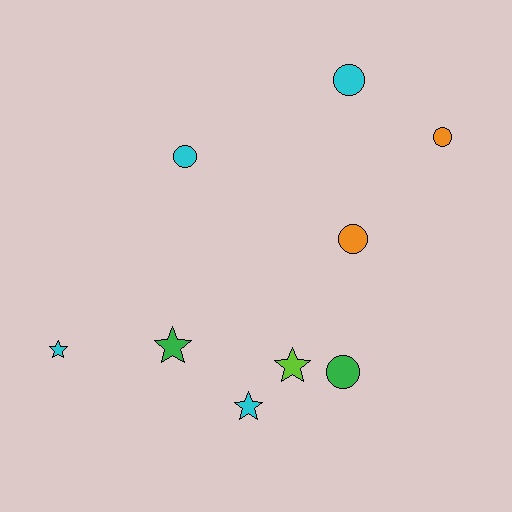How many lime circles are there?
There are no lime circles.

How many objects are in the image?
There are 9 objects.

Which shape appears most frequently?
Circle, with 5 objects.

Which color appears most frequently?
Cyan, with 4 objects.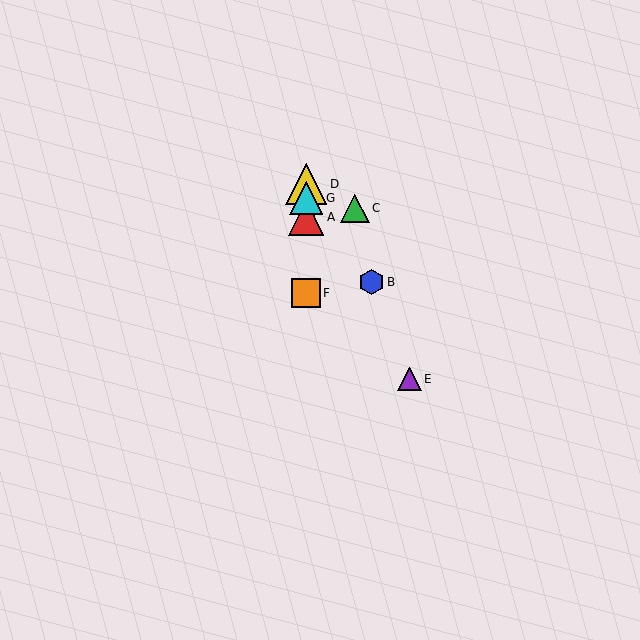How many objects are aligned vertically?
4 objects (A, D, F, G) are aligned vertically.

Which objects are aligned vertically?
Objects A, D, F, G are aligned vertically.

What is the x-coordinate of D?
Object D is at x≈306.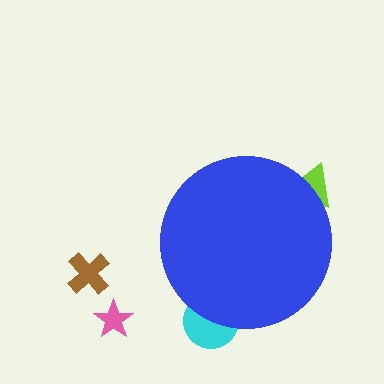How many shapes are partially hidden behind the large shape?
2 shapes are partially hidden.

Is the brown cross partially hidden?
No, the brown cross is fully visible.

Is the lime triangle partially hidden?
Yes, the lime triangle is partially hidden behind the blue circle.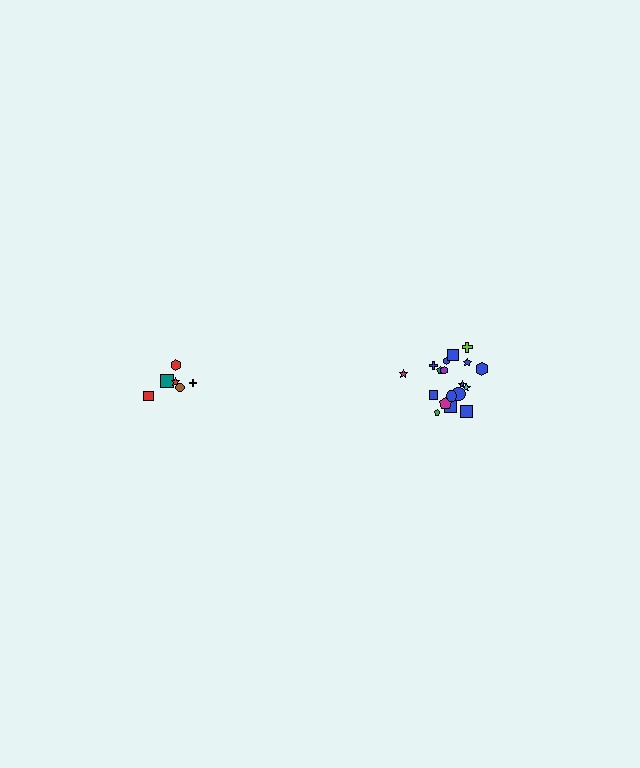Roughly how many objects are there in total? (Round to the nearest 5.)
Roughly 25 objects in total.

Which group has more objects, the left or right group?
The right group.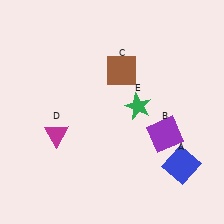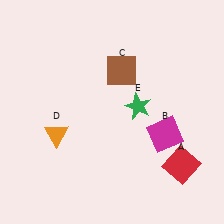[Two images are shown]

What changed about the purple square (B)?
In Image 1, B is purple. In Image 2, it changed to magenta.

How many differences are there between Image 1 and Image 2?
There are 3 differences between the two images.